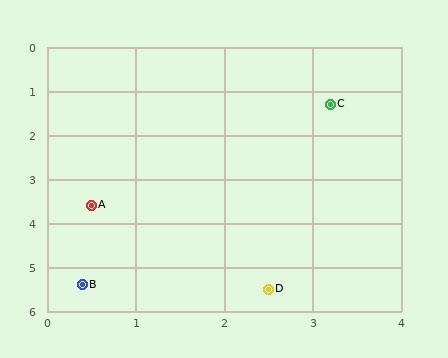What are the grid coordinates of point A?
Point A is at approximately (0.5, 3.6).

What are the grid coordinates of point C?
Point C is at approximately (3.2, 1.3).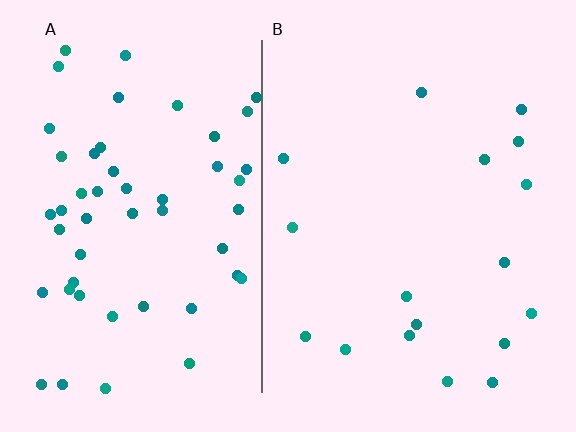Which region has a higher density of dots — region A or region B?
A (the left).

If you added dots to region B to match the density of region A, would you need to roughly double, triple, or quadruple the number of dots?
Approximately triple.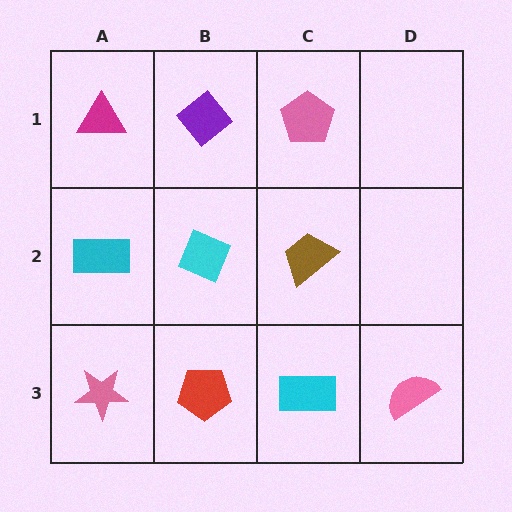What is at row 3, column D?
A pink semicircle.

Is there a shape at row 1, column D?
No, that cell is empty.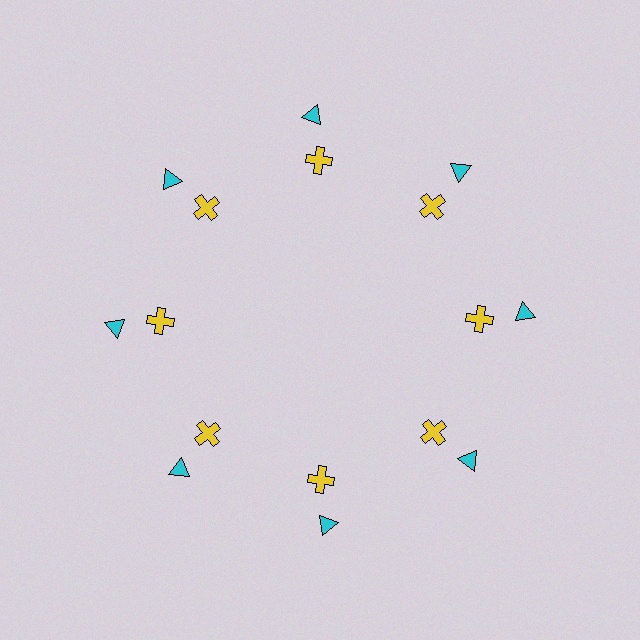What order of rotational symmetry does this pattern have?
This pattern has 8-fold rotational symmetry.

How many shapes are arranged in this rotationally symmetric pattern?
There are 16 shapes, arranged in 8 groups of 2.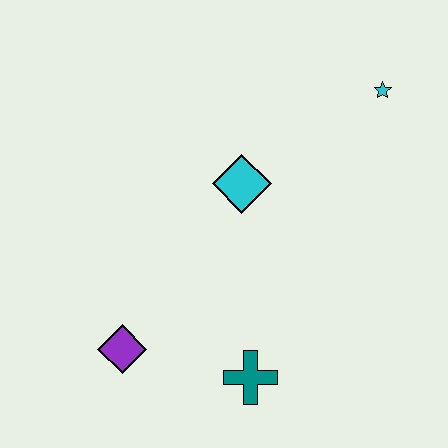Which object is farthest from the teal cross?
The cyan star is farthest from the teal cross.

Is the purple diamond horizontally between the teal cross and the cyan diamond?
No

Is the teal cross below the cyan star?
Yes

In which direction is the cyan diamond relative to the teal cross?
The cyan diamond is above the teal cross.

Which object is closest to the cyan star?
The cyan diamond is closest to the cyan star.